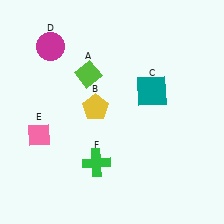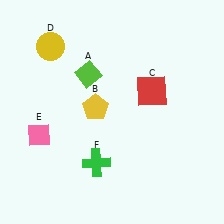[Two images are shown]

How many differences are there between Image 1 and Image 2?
There are 2 differences between the two images.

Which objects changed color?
C changed from teal to red. D changed from magenta to yellow.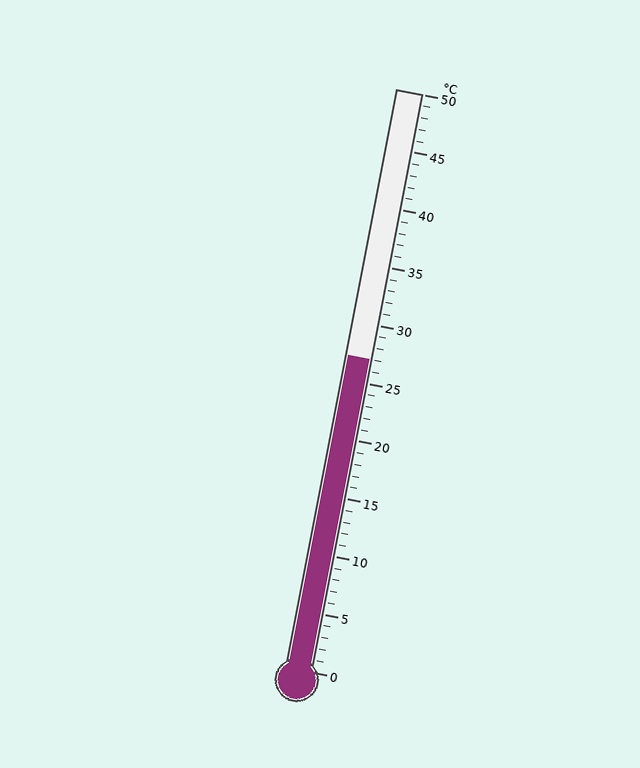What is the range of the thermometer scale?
The thermometer scale ranges from 0°C to 50°C.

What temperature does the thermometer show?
The thermometer shows approximately 27°C.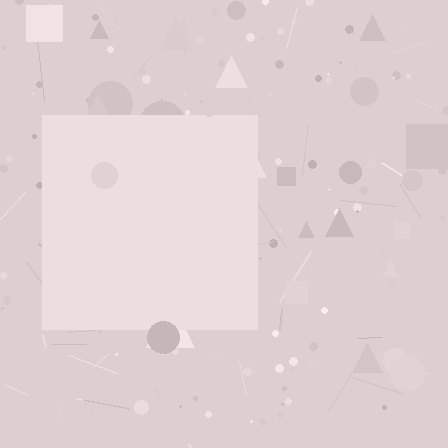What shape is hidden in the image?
A square is hidden in the image.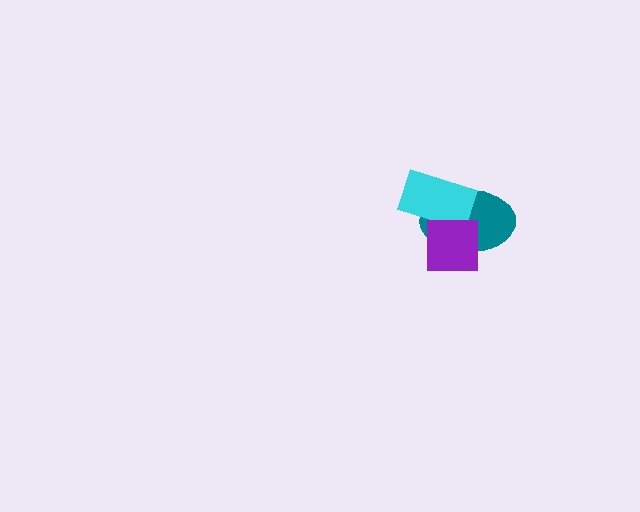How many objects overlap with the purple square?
2 objects overlap with the purple square.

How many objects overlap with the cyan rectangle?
2 objects overlap with the cyan rectangle.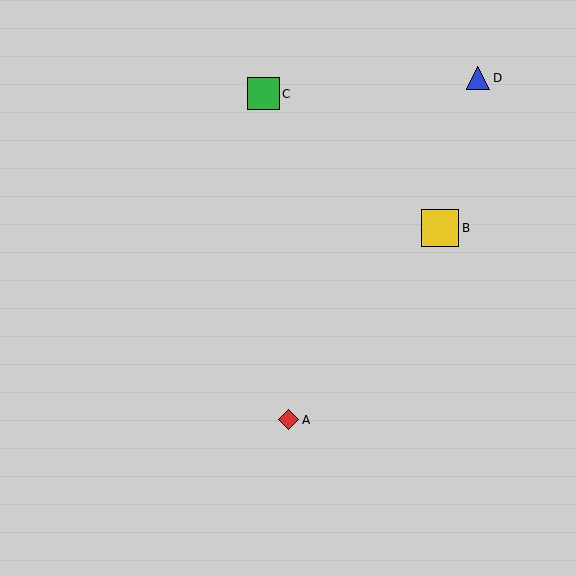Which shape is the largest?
The yellow square (labeled B) is the largest.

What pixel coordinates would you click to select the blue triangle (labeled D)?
Click at (478, 78) to select the blue triangle D.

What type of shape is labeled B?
Shape B is a yellow square.